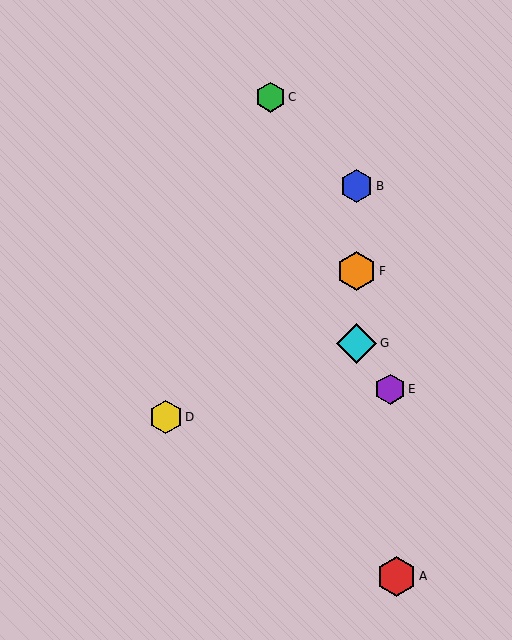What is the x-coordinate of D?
Object D is at x≈166.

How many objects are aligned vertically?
3 objects (B, F, G) are aligned vertically.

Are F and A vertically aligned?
No, F is at x≈357 and A is at x≈396.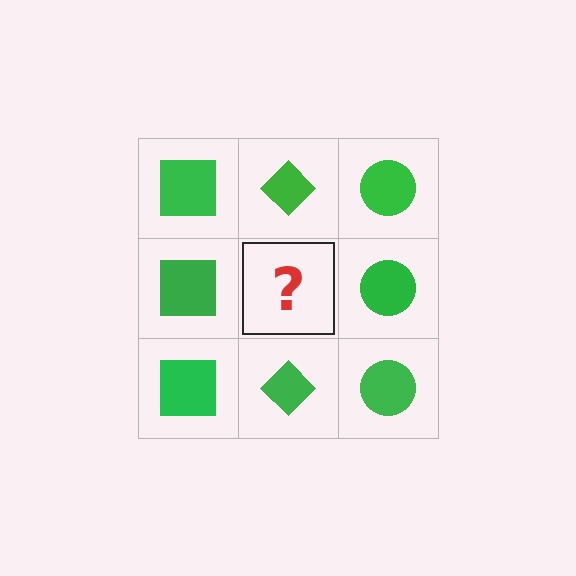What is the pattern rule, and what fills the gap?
The rule is that each column has a consistent shape. The gap should be filled with a green diamond.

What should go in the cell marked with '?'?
The missing cell should contain a green diamond.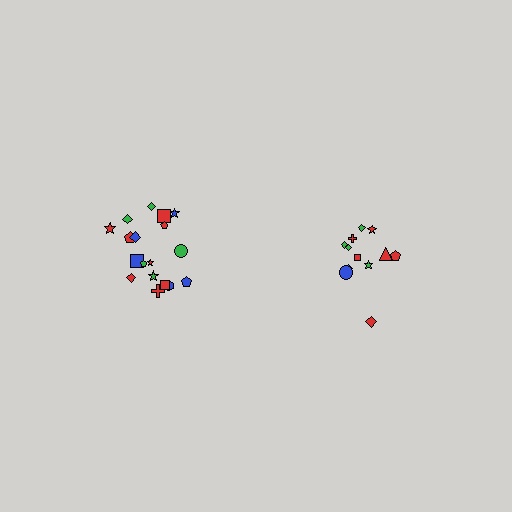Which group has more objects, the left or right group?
The left group.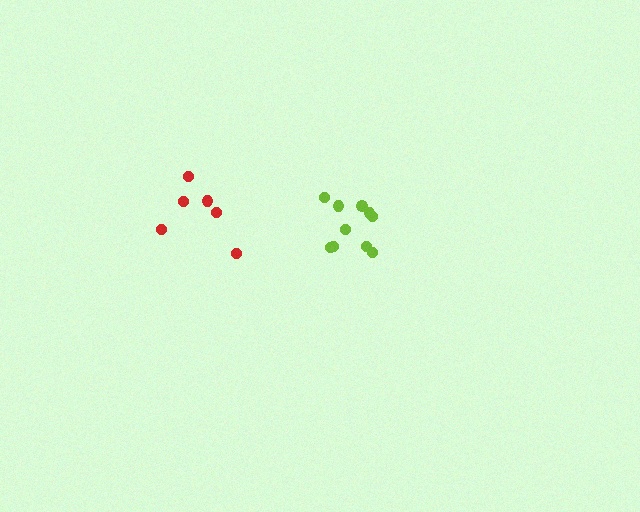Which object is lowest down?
The lime cluster is bottommost.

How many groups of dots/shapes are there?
There are 2 groups.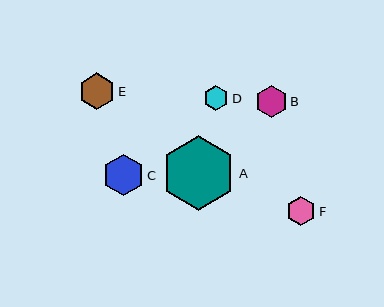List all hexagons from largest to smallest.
From largest to smallest: A, C, E, B, F, D.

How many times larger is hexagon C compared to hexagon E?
Hexagon C is approximately 1.1 times the size of hexagon E.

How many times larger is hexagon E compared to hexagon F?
Hexagon E is approximately 1.2 times the size of hexagon F.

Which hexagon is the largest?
Hexagon A is the largest with a size of approximately 75 pixels.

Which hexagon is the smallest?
Hexagon D is the smallest with a size of approximately 25 pixels.